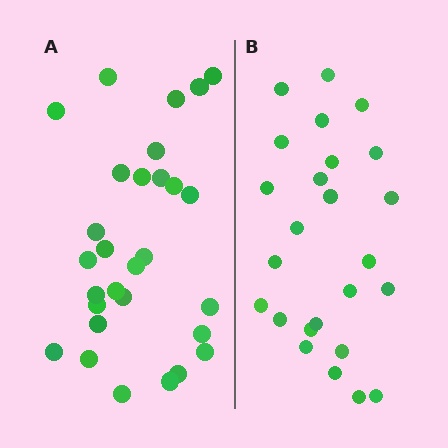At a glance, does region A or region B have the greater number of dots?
Region A (the left region) has more dots.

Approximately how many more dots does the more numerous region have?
Region A has about 4 more dots than region B.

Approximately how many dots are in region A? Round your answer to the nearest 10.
About 30 dots. (The exact count is 29, which rounds to 30.)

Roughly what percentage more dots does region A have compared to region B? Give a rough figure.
About 15% more.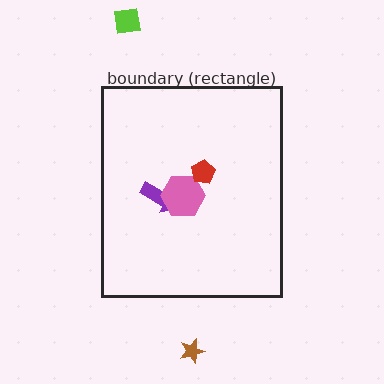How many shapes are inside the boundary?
3 inside, 2 outside.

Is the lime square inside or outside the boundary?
Outside.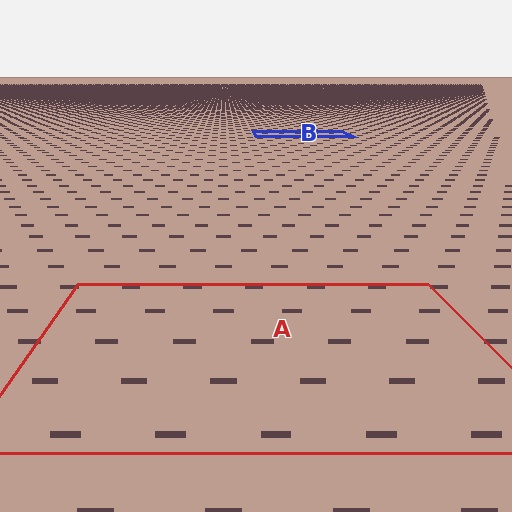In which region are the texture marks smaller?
The texture marks are smaller in region B, because it is farther away.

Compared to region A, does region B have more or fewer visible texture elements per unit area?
Region B has more texture elements per unit area — they are packed more densely because it is farther away.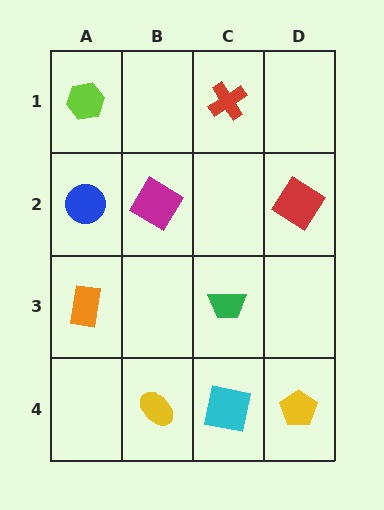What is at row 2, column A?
A blue circle.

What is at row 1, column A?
A lime hexagon.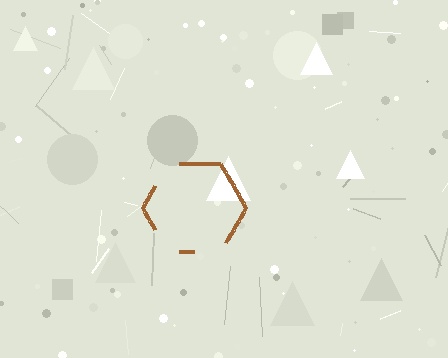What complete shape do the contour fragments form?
The contour fragments form a hexagon.